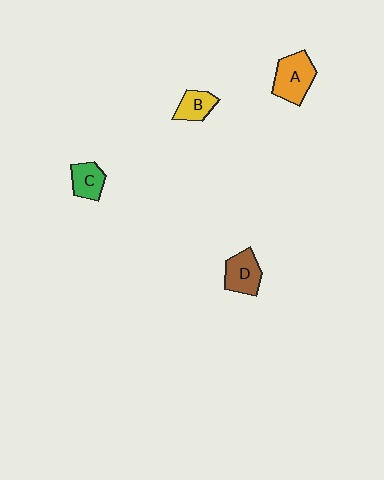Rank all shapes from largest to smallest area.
From largest to smallest: A (orange), D (brown), C (green), B (yellow).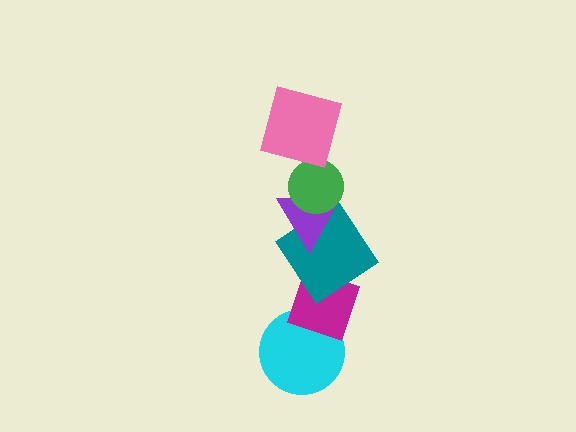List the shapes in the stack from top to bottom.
From top to bottom: the pink square, the green circle, the purple triangle, the teal diamond, the magenta diamond, the cyan circle.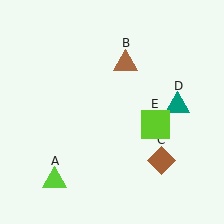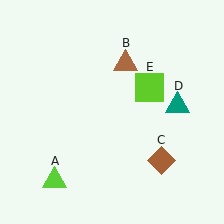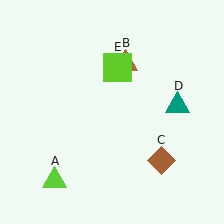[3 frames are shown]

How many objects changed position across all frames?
1 object changed position: lime square (object E).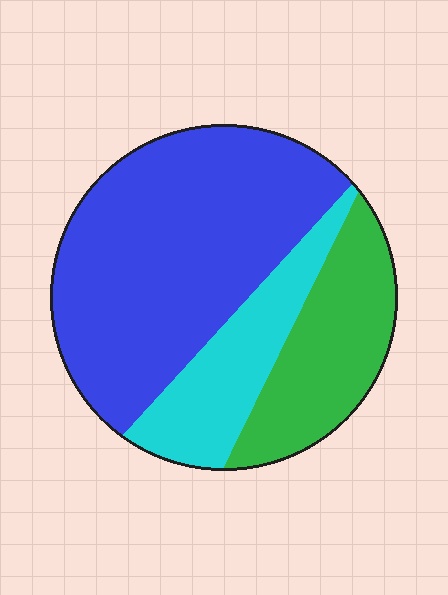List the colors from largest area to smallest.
From largest to smallest: blue, green, cyan.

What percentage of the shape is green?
Green takes up about one quarter (1/4) of the shape.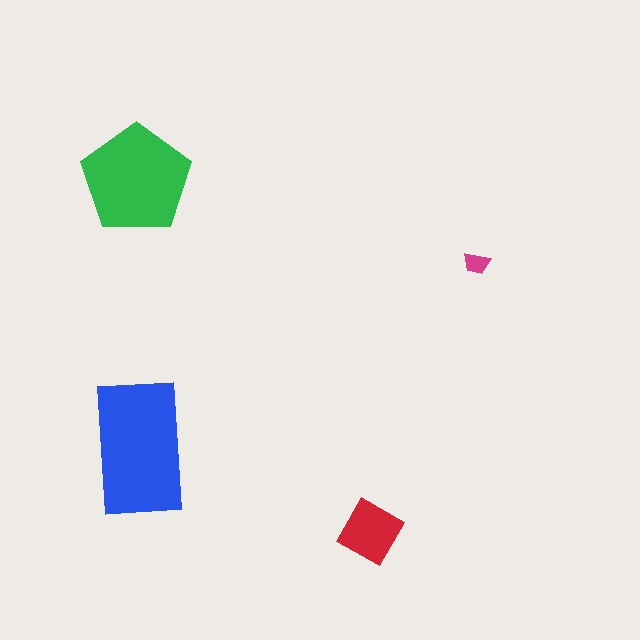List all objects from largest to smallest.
The blue rectangle, the green pentagon, the red square, the magenta trapezoid.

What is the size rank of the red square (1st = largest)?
3rd.